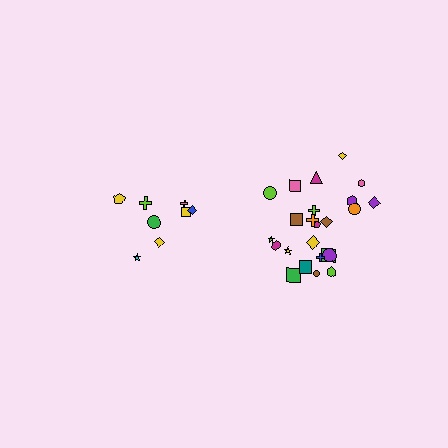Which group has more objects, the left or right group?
The right group.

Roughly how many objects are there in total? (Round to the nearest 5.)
Roughly 30 objects in total.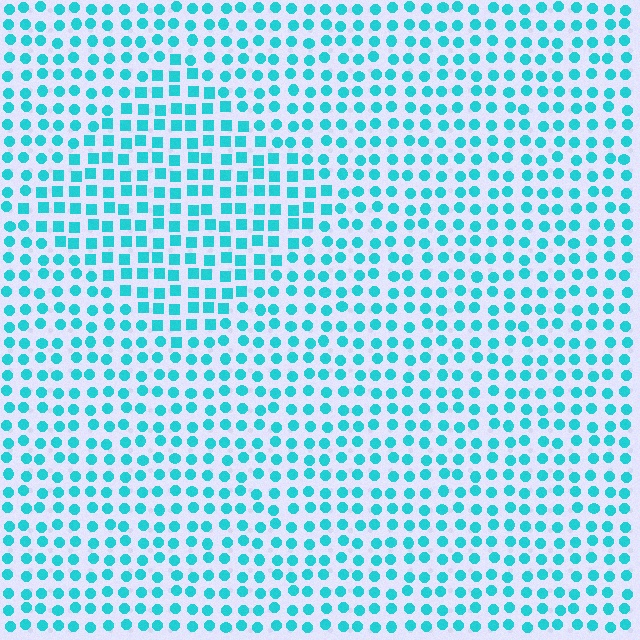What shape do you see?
I see a diamond.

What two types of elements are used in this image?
The image uses squares inside the diamond region and circles outside it.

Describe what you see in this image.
The image is filled with small cyan elements arranged in a uniform grid. A diamond-shaped region contains squares, while the surrounding area contains circles. The boundary is defined purely by the change in element shape.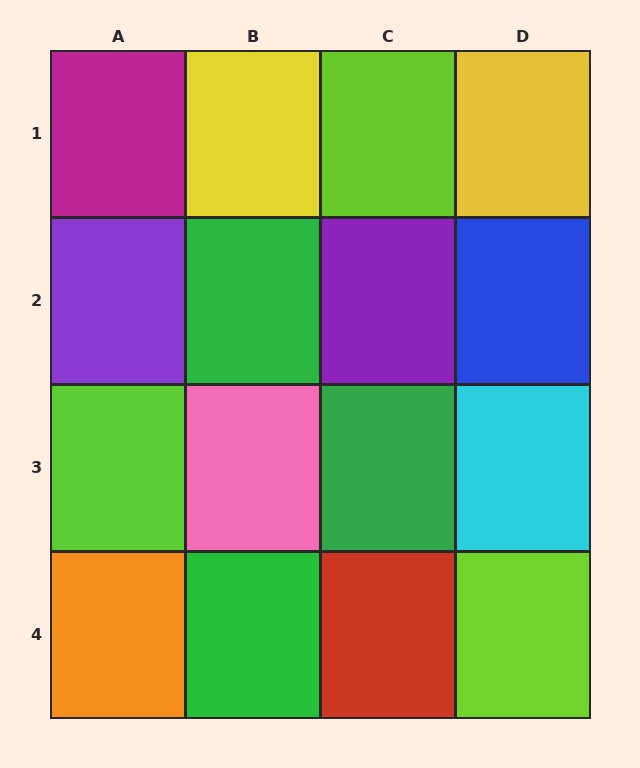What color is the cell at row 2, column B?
Green.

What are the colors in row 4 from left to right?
Orange, green, red, lime.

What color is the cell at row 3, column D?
Cyan.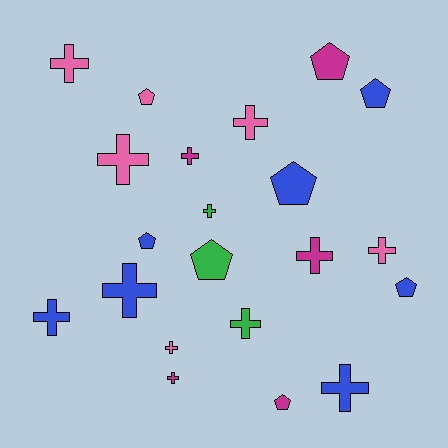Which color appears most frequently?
Blue, with 7 objects.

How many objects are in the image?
There are 21 objects.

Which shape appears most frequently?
Cross, with 13 objects.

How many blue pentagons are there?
There are 4 blue pentagons.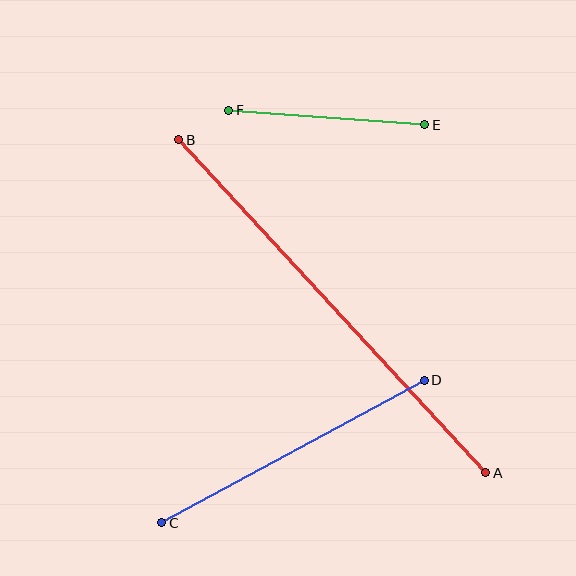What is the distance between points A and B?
The distance is approximately 453 pixels.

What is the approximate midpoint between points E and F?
The midpoint is at approximately (327, 118) pixels.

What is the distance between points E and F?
The distance is approximately 197 pixels.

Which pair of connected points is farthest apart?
Points A and B are farthest apart.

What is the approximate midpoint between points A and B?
The midpoint is at approximately (332, 306) pixels.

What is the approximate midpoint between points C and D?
The midpoint is at approximately (293, 452) pixels.